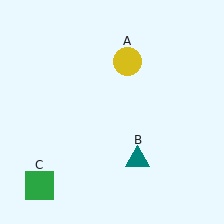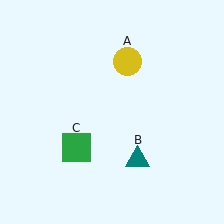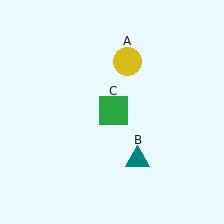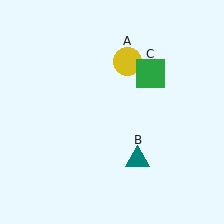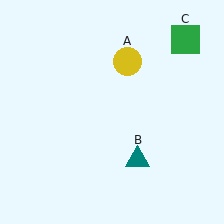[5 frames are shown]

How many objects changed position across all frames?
1 object changed position: green square (object C).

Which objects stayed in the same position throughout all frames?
Yellow circle (object A) and teal triangle (object B) remained stationary.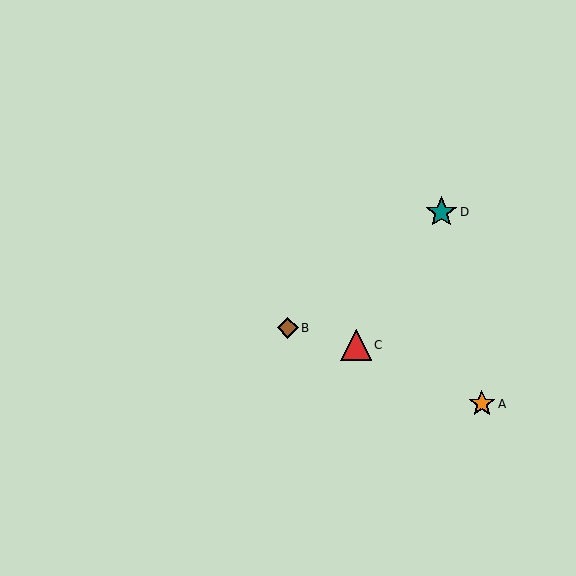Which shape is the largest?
The teal star (labeled D) is the largest.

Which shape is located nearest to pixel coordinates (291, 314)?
The brown diamond (labeled B) at (288, 328) is nearest to that location.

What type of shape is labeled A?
Shape A is an orange star.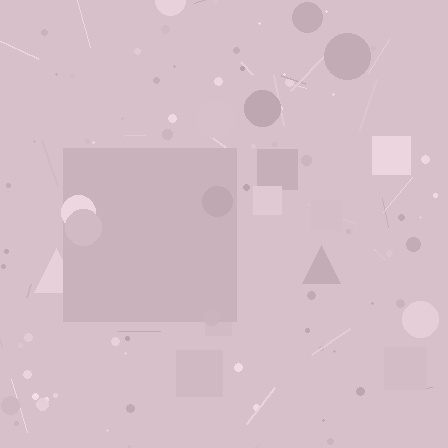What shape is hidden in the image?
A square is hidden in the image.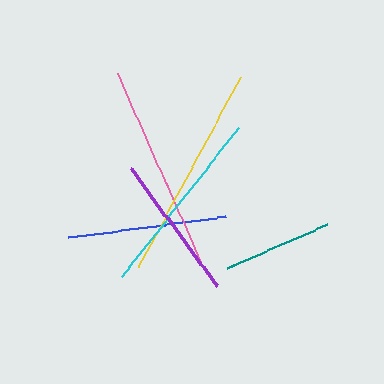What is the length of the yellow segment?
The yellow segment is approximately 216 pixels long.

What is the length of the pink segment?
The pink segment is approximately 218 pixels long.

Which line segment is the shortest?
The teal line is the shortest at approximately 109 pixels.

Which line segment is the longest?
The pink line is the longest at approximately 218 pixels.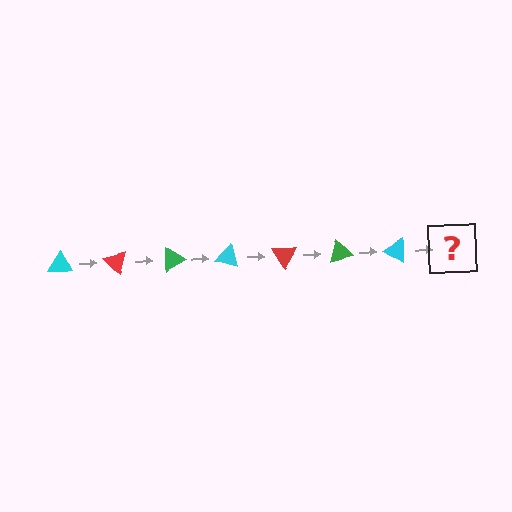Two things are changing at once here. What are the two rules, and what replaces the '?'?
The two rules are that it rotates 45 degrees each step and the color cycles through cyan, red, and green. The '?' should be a red triangle, rotated 315 degrees from the start.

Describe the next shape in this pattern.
It should be a red triangle, rotated 315 degrees from the start.